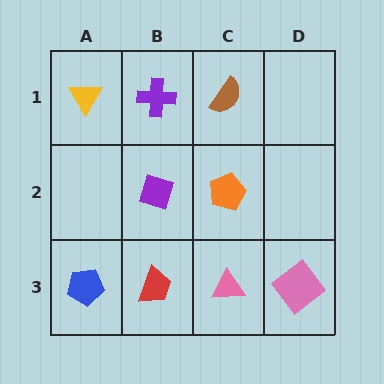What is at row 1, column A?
A yellow triangle.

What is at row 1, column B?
A purple cross.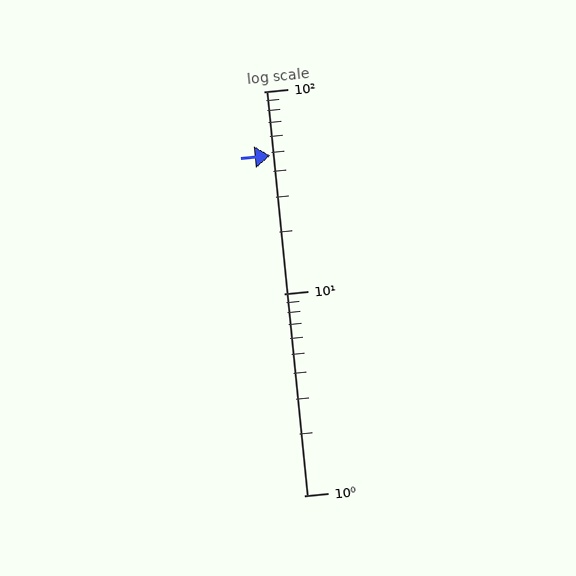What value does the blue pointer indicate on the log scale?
The pointer indicates approximately 48.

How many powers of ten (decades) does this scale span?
The scale spans 2 decades, from 1 to 100.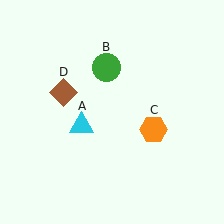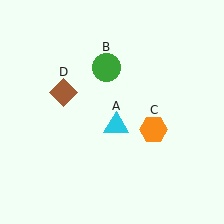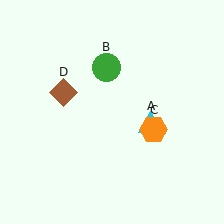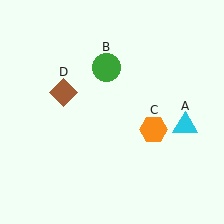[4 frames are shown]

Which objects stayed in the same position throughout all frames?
Green circle (object B) and orange hexagon (object C) and brown diamond (object D) remained stationary.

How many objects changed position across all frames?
1 object changed position: cyan triangle (object A).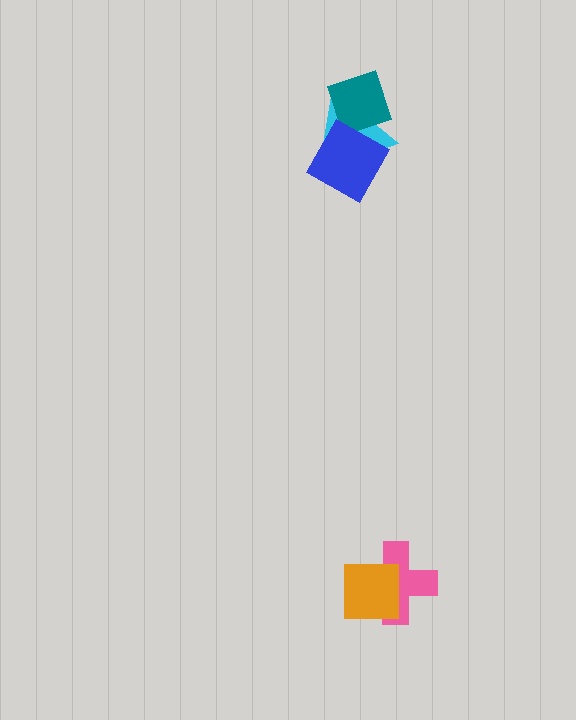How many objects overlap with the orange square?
1 object overlaps with the orange square.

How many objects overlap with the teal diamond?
2 objects overlap with the teal diamond.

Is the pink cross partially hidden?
Yes, it is partially covered by another shape.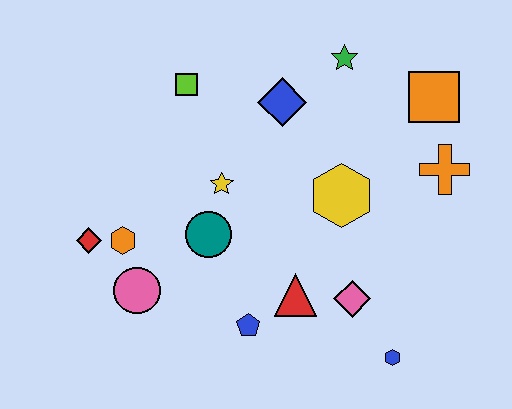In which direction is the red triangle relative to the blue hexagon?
The red triangle is to the left of the blue hexagon.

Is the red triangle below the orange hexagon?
Yes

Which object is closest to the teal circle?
The yellow star is closest to the teal circle.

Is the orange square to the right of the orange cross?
No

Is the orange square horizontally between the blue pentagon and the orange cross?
Yes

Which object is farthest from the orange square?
The red diamond is farthest from the orange square.